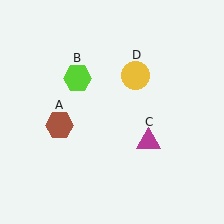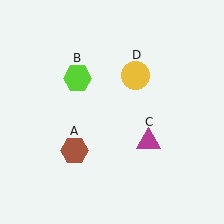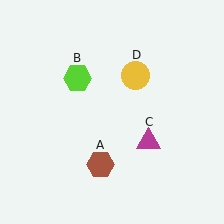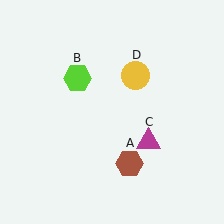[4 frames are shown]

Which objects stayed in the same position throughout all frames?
Lime hexagon (object B) and magenta triangle (object C) and yellow circle (object D) remained stationary.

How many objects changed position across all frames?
1 object changed position: brown hexagon (object A).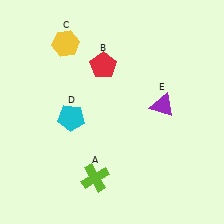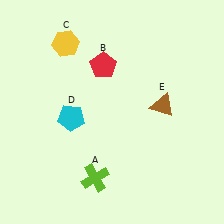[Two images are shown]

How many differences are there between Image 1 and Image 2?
There is 1 difference between the two images.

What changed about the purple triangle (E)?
In Image 1, E is purple. In Image 2, it changed to brown.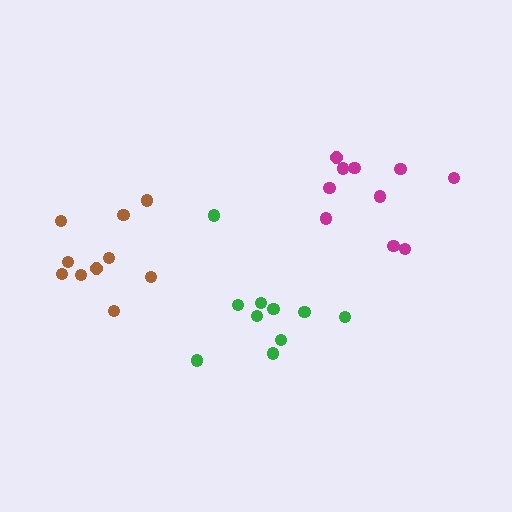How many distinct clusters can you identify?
There are 3 distinct clusters.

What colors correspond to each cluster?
The clusters are colored: magenta, green, brown.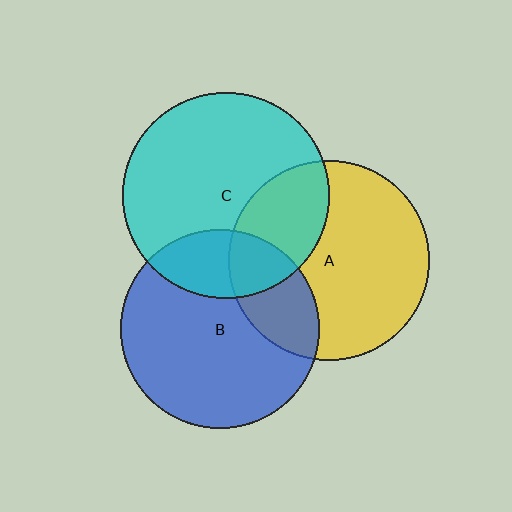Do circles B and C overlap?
Yes.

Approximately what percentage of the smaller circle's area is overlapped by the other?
Approximately 25%.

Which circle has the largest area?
Circle C (cyan).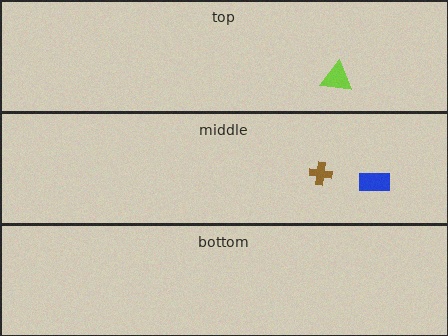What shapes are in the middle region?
The blue rectangle, the brown cross.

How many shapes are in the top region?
1.